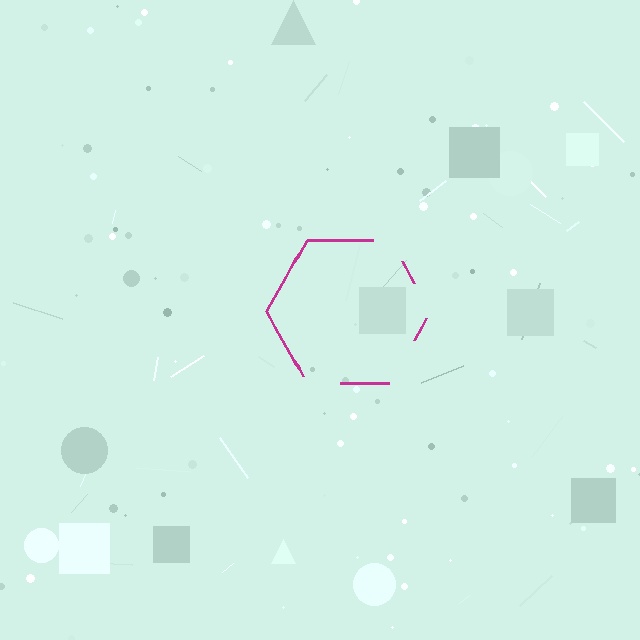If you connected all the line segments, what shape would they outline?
They would outline a hexagon.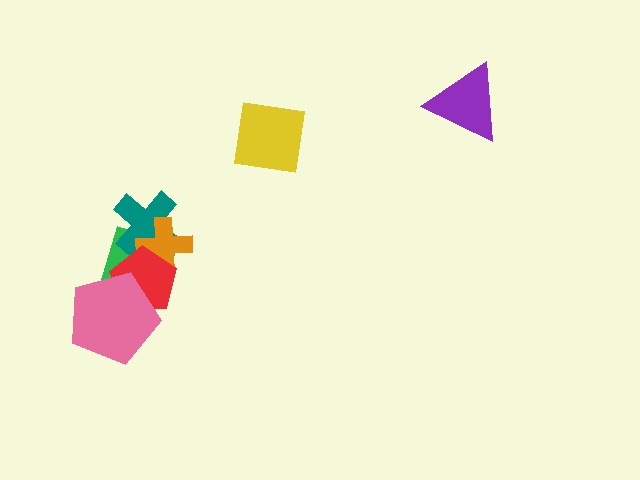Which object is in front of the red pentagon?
The pink pentagon is in front of the red pentagon.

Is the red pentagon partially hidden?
Yes, it is partially covered by another shape.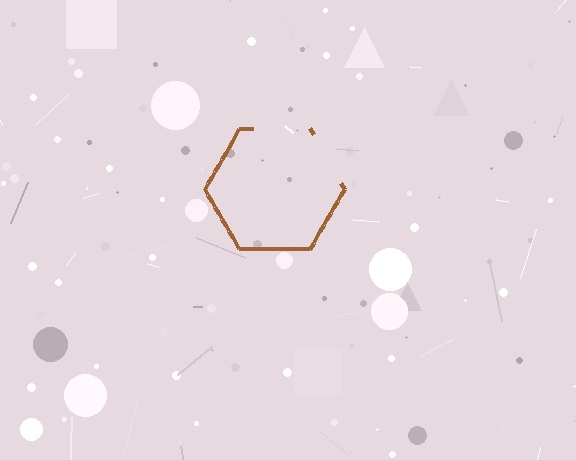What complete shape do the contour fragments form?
The contour fragments form a hexagon.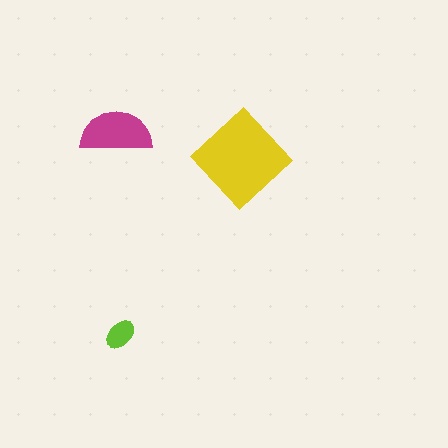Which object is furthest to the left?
The magenta semicircle is leftmost.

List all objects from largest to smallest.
The yellow diamond, the magenta semicircle, the lime ellipse.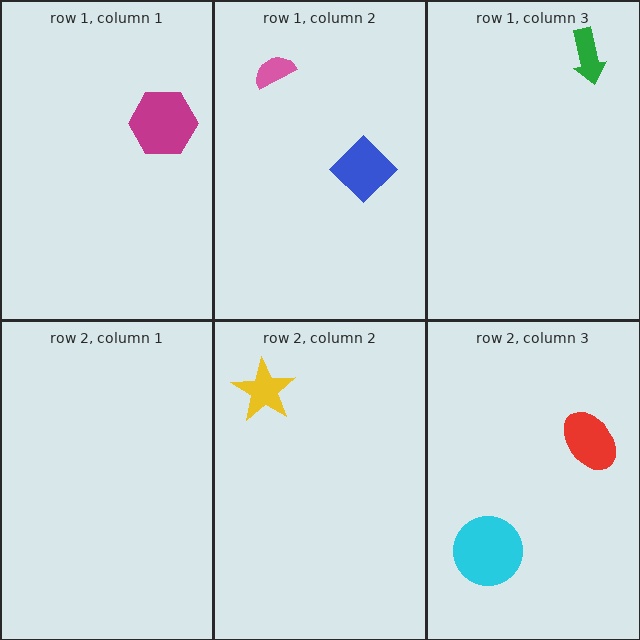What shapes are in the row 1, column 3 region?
The green arrow.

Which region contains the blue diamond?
The row 1, column 2 region.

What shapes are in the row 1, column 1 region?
The magenta hexagon.